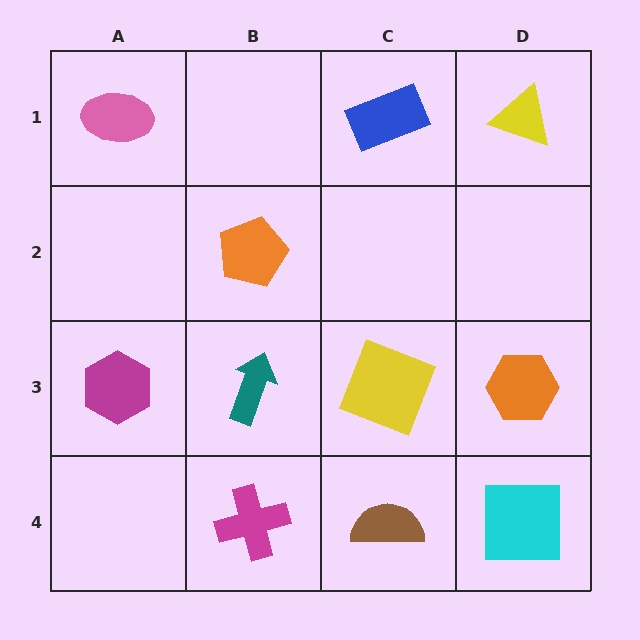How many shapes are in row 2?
1 shape.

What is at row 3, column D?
An orange hexagon.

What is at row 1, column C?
A blue rectangle.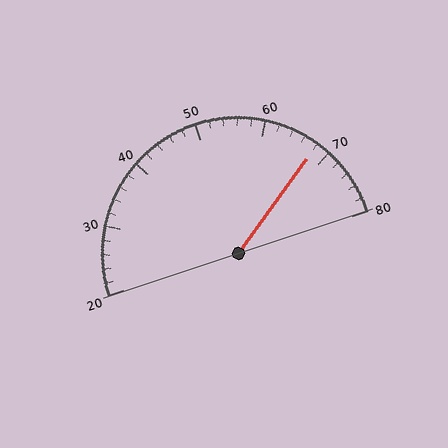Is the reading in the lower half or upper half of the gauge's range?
The reading is in the upper half of the range (20 to 80).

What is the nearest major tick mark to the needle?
The nearest major tick mark is 70.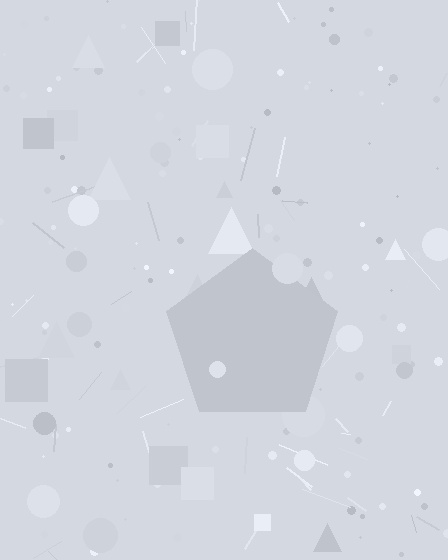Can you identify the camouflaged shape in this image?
The camouflaged shape is a pentagon.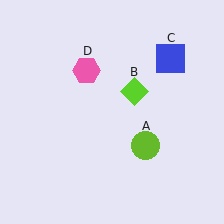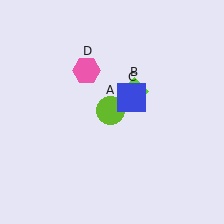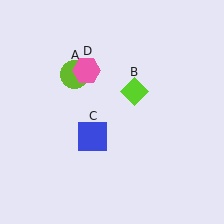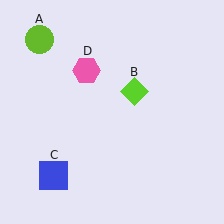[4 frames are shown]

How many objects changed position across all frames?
2 objects changed position: lime circle (object A), blue square (object C).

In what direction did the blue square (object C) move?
The blue square (object C) moved down and to the left.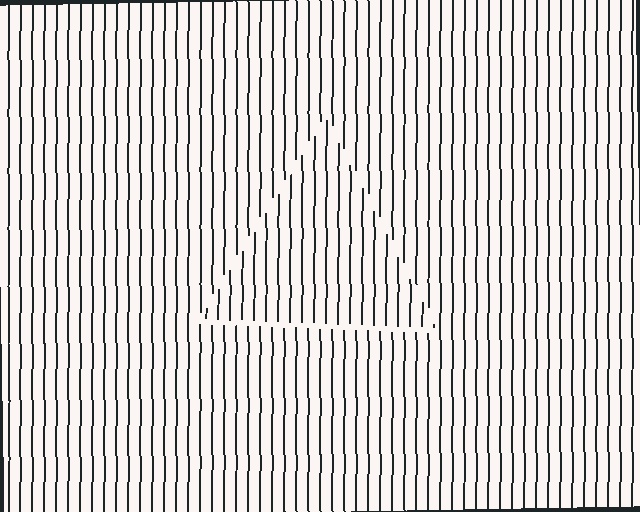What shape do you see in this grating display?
An illusory triangle. The interior of the shape contains the same grating, shifted by half a period — the contour is defined by the phase discontinuity where line-ends from the inner and outer gratings abut.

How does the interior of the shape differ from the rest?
The interior of the shape contains the same grating, shifted by half a period — the contour is defined by the phase discontinuity where line-ends from the inner and outer gratings abut.